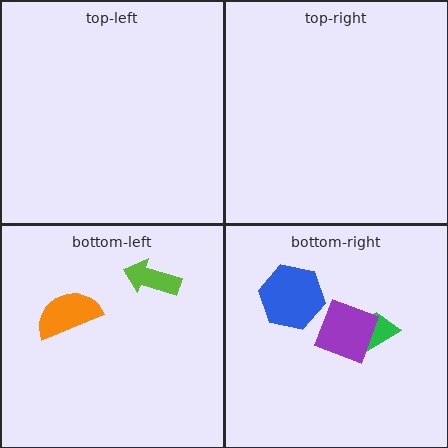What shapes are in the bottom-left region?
The orange semicircle, the lime arrow.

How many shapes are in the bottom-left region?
2.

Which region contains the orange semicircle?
The bottom-left region.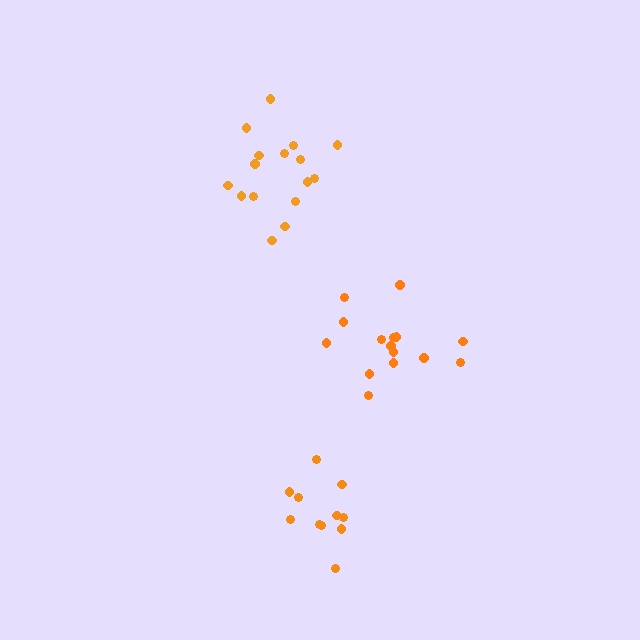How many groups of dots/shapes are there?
There are 3 groups.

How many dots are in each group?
Group 1: 16 dots, Group 2: 15 dots, Group 3: 11 dots (42 total).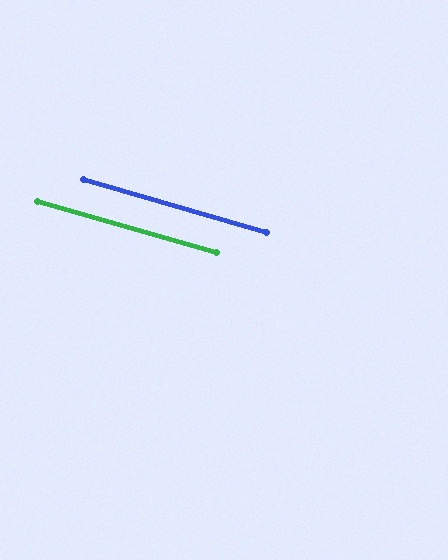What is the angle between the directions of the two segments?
Approximately 0 degrees.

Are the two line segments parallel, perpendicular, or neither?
Parallel — their directions differ by only 0.4°.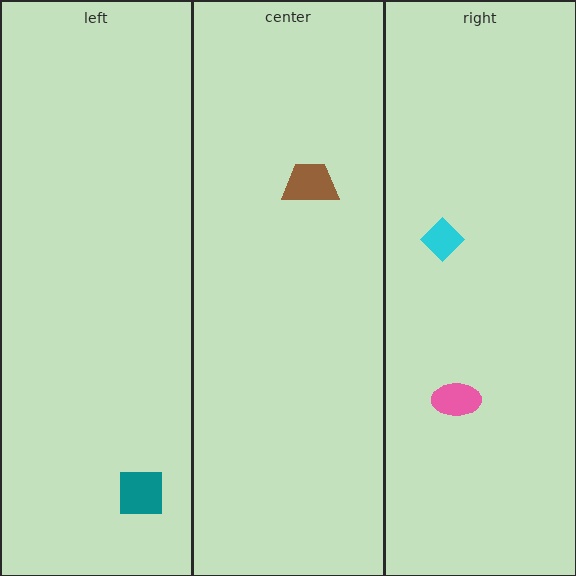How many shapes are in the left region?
1.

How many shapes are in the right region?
2.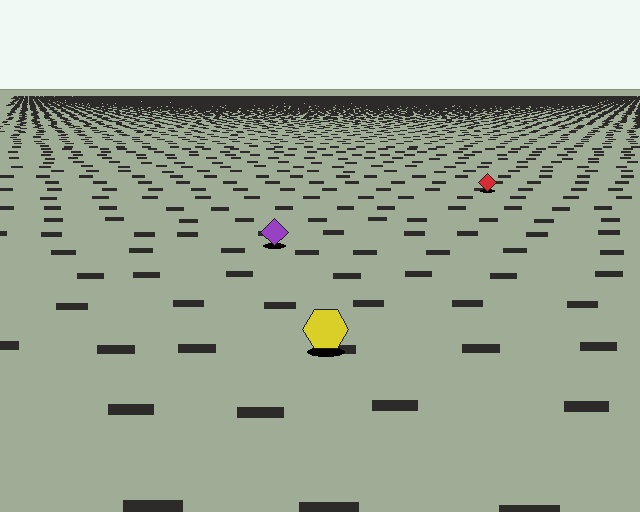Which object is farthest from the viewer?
The red diamond is farthest from the viewer. It appears smaller and the ground texture around it is denser.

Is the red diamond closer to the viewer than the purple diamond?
No. The purple diamond is closer — you can tell from the texture gradient: the ground texture is coarser near it.